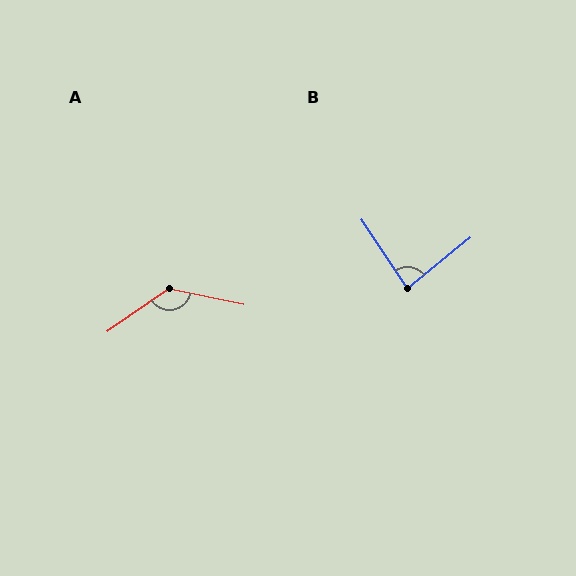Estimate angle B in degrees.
Approximately 85 degrees.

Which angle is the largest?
A, at approximately 133 degrees.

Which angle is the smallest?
B, at approximately 85 degrees.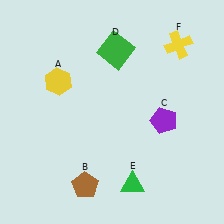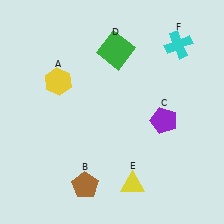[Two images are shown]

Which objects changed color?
E changed from green to yellow. F changed from yellow to cyan.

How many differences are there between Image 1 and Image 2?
There are 2 differences between the two images.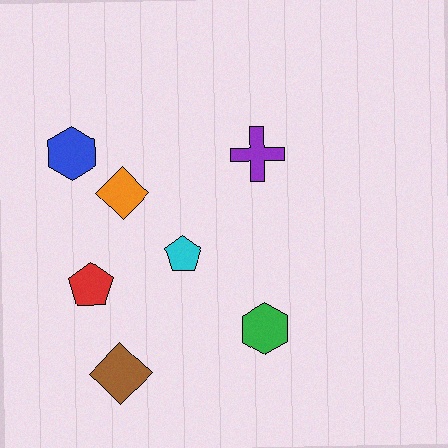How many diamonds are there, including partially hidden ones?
There are 2 diamonds.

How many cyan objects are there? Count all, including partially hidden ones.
There is 1 cyan object.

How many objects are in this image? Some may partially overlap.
There are 7 objects.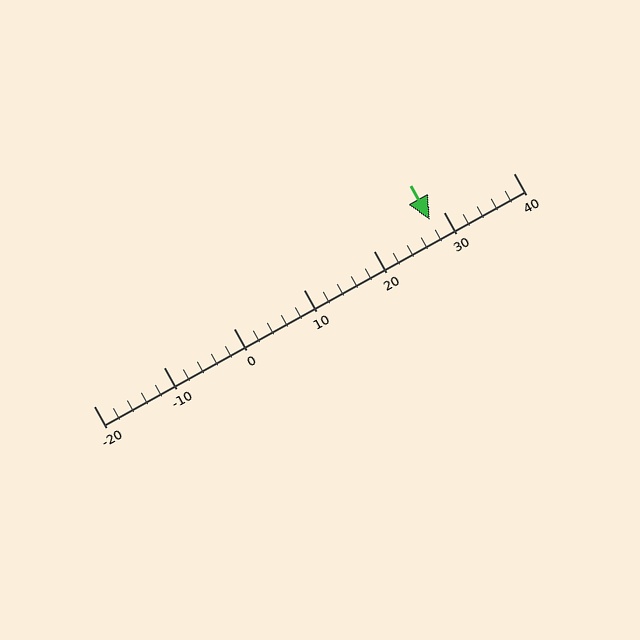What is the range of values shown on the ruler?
The ruler shows values from -20 to 40.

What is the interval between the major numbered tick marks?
The major tick marks are spaced 10 units apart.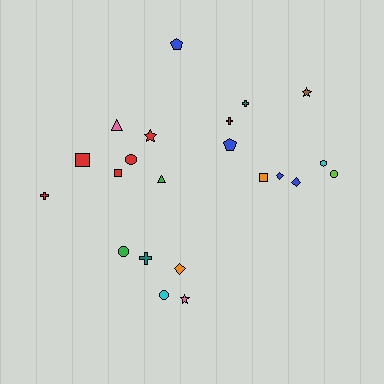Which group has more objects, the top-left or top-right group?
The top-right group.